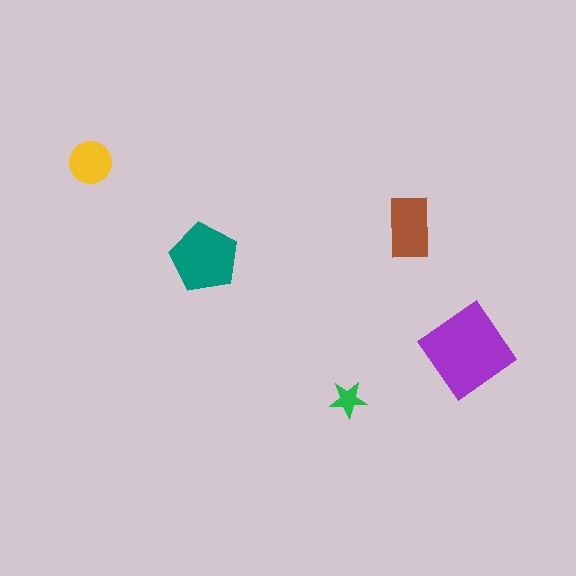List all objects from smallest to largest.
The green star, the yellow circle, the brown rectangle, the teal pentagon, the purple diamond.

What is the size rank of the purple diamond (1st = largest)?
1st.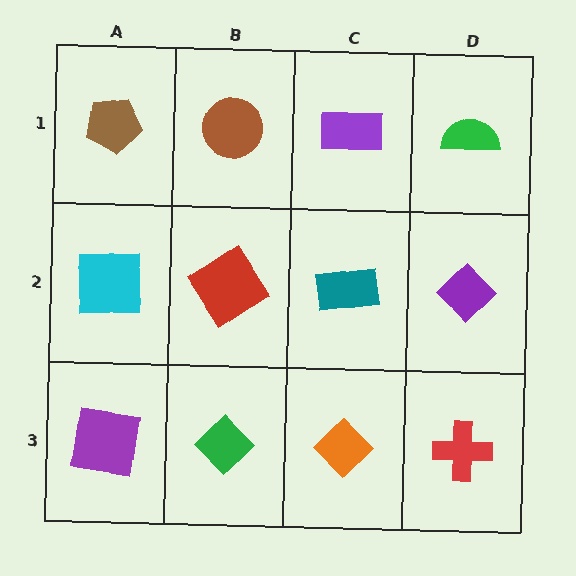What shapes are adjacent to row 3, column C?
A teal rectangle (row 2, column C), a green diamond (row 3, column B), a red cross (row 3, column D).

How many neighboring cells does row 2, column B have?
4.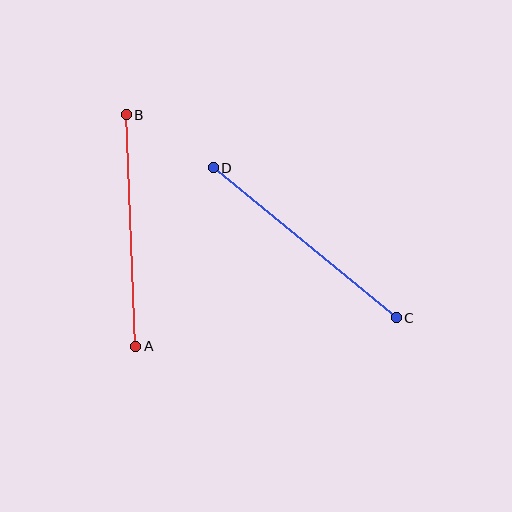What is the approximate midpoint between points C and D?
The midpoint is at approximately (305, 243) pixels.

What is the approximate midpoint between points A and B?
The midpoint is at approximately (131, 231) pixels.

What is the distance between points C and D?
The distance is approximately 237 pixels.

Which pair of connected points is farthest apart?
Points C and D are farthest apart.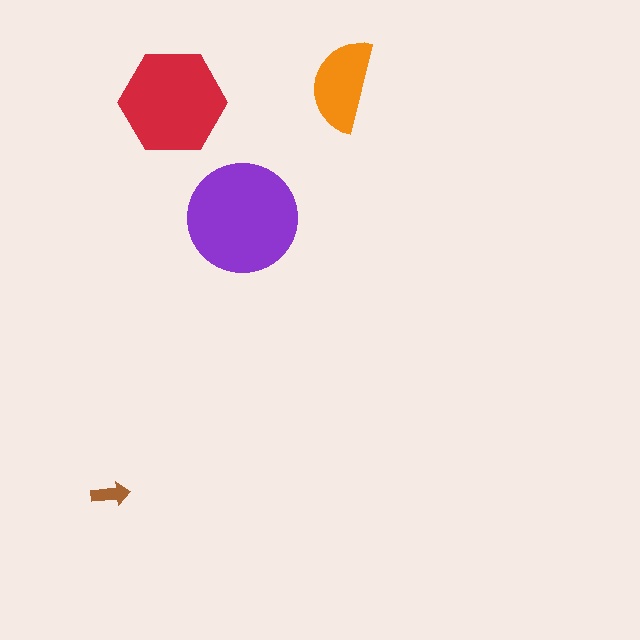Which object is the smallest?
The brown arrow.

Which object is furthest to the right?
The orange semicircle is rightmost.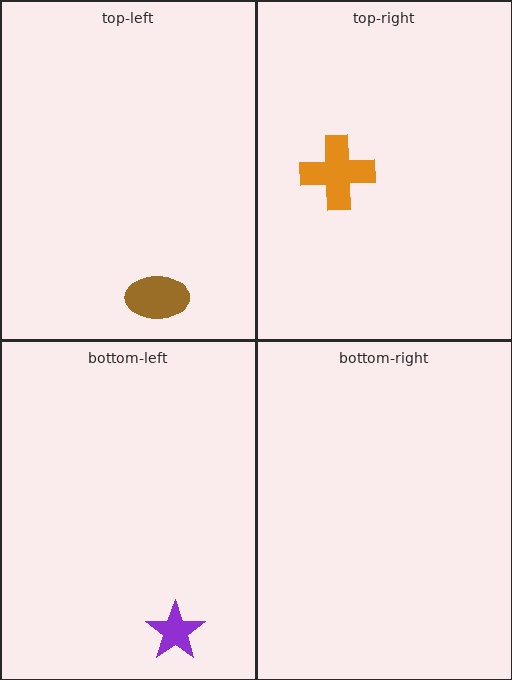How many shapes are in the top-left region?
1.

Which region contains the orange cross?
The top-right region.